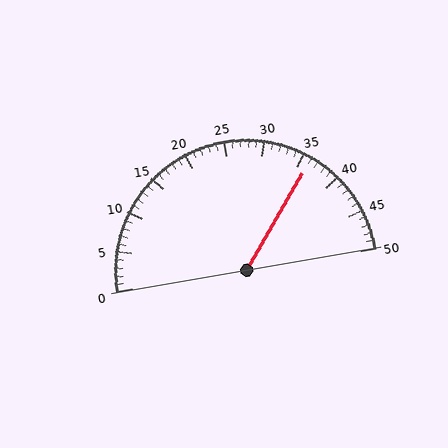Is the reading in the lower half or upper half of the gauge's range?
The reading is in the upper half of the range (0 to 50).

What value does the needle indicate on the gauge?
The needle indicates approximately 36.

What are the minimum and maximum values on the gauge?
The gauge ranges from 0 to 50.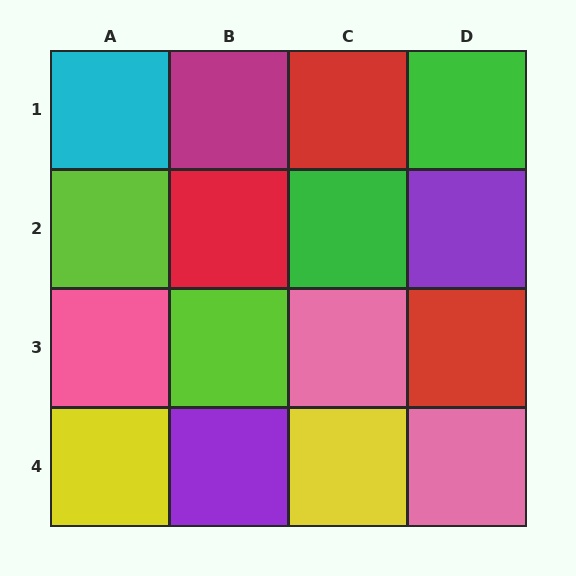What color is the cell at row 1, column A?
Cyan.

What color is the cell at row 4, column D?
Pink.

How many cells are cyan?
1 cell is cyan.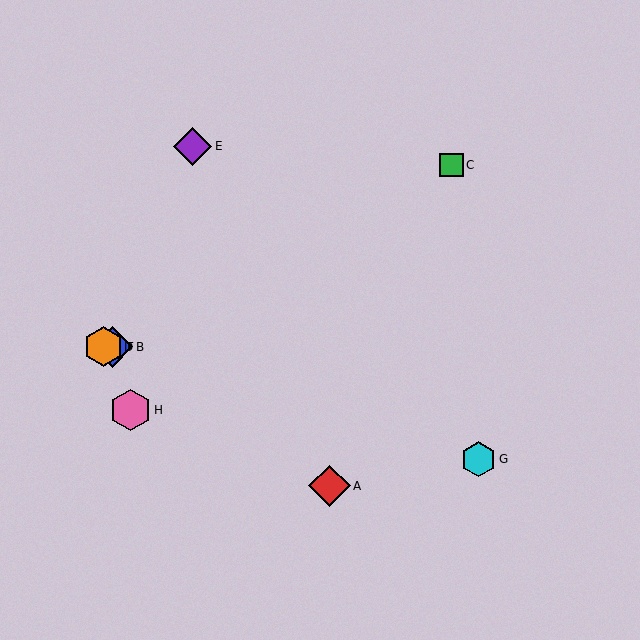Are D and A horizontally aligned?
No, D is at y≈347 and A is at y≈486.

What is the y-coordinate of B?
Object B is at y≈347.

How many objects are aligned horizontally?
3 objects (B, D, F) are aligned horizontally.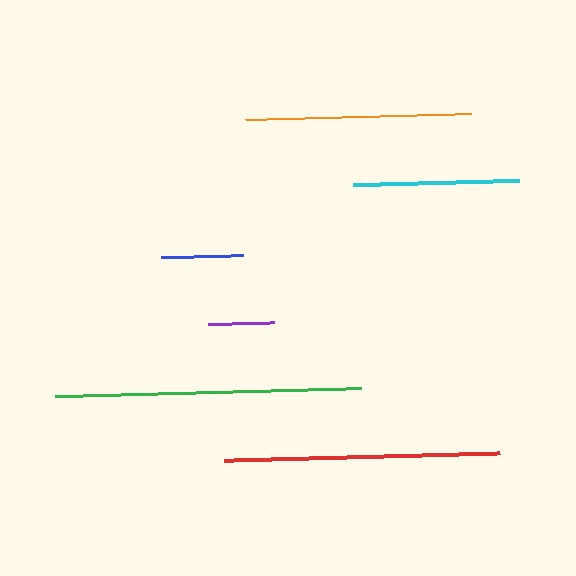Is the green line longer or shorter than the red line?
The green line is longer than the red line.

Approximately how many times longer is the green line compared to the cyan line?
The green line is approximately 1.8 times the length of the cyan line.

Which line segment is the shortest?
The purple line is the shortest at approximately 65 pixels.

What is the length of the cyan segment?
The cyan segment is approximately 166 pixels long.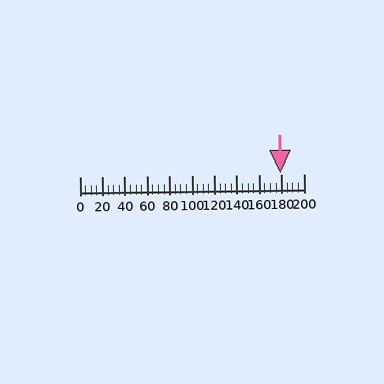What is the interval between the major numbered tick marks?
The major tick marks are spaced 20 units apart.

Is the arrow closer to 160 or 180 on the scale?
The arrow is closer to 180.